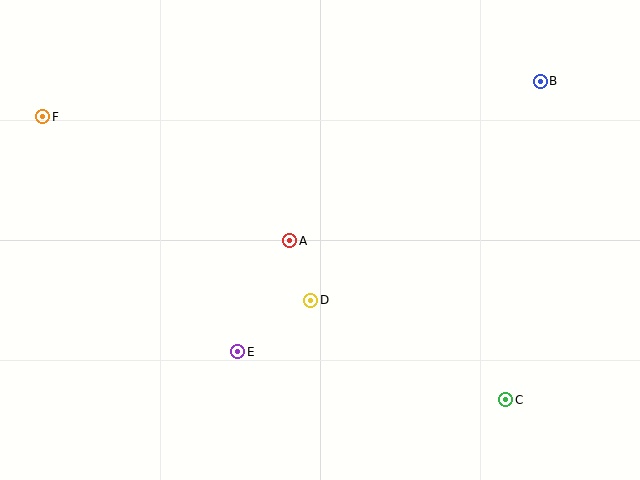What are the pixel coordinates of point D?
Point D is at (311, 300).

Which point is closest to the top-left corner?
Point F is closest to the top-left corner.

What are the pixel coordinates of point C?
Point C is at (506, 400).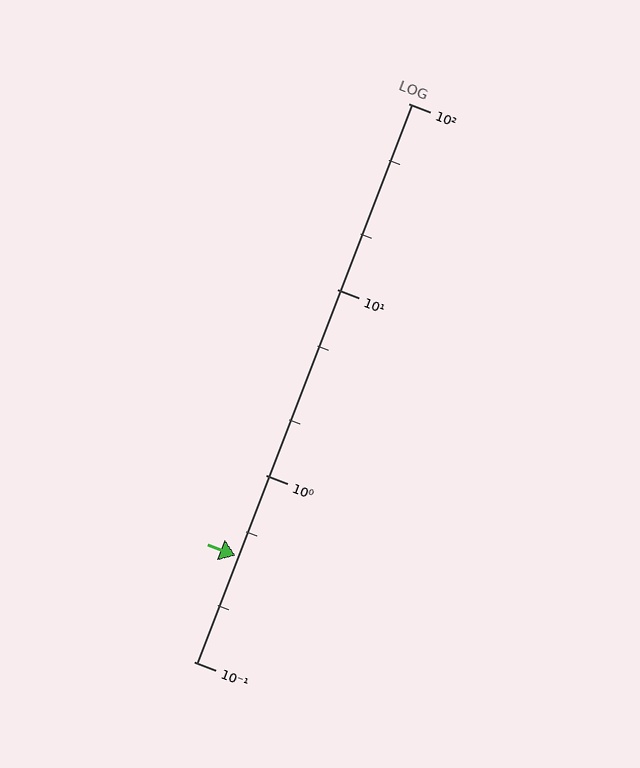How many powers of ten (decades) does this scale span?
The scale spans 3 decades, from 0.1 to 100.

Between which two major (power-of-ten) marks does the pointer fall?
The pointer is between 0.1 and 1.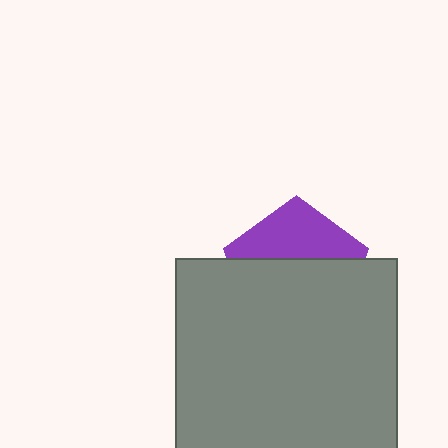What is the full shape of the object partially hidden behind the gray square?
The partially hidden object is a purple pentagon.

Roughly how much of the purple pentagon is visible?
A small part of it is visible (roughly 37%).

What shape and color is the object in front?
The object in front is a gray square.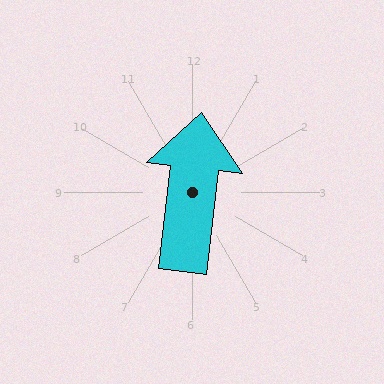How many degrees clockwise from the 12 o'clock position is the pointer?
Approximately 7 degrees.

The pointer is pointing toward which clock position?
Roughly 12 o'clock.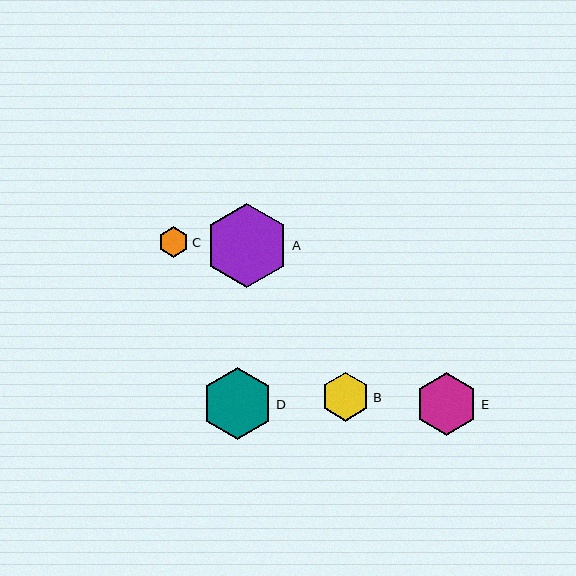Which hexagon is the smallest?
Hexagon C is the smallest with a size of approximately 30 pixels.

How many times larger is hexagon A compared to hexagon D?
Hexagon A is approximately 1.2 times the size of hexagon D.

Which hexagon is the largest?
Hexagon A is the largest with a size of approximately 84 pixels.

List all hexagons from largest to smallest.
From largest to smallest: A, D, E, B, C.